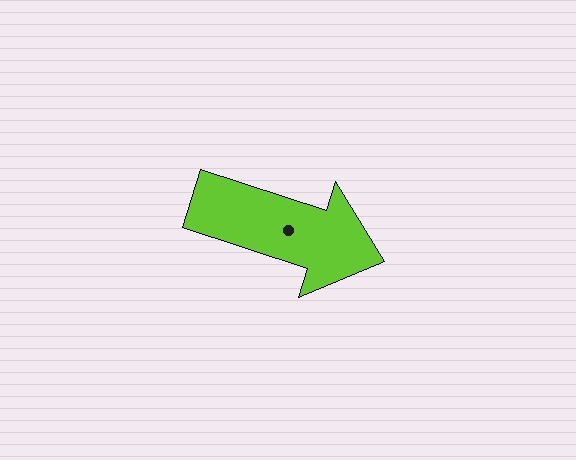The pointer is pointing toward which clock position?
Roughly 4 o'clock.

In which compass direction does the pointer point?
East.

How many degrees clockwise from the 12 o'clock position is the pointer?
Approximately 108 degrees.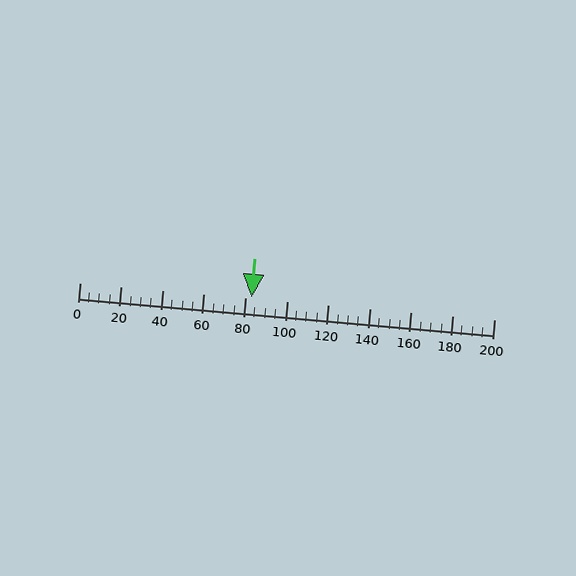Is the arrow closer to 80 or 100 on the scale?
The arrow is closer to 80.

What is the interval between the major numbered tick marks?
The major tick marks are spaced 20 units apart.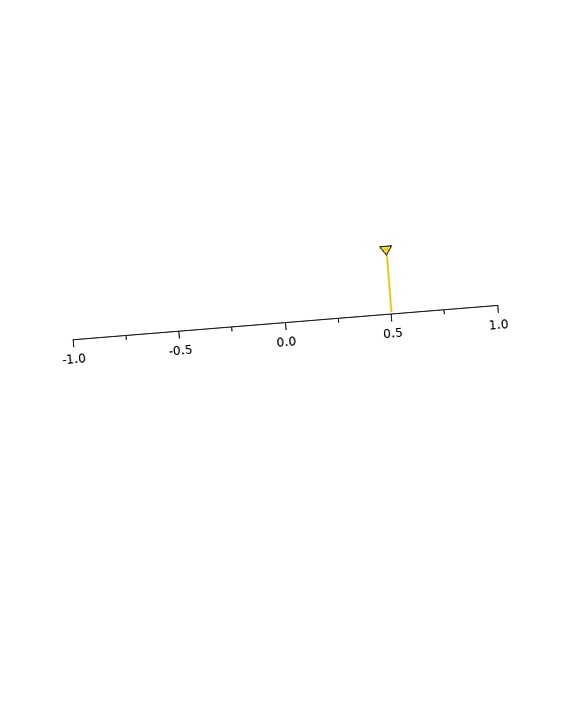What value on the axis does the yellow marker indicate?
The marker indicates approximately 0.5.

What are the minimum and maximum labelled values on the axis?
The axis runs from -1.0 to 1.0.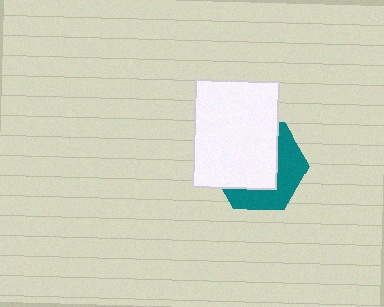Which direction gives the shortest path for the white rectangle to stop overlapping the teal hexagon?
Moving toward the upper-left gives the shortest separation.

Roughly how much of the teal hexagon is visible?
A small part of it is visible (roughly 41%).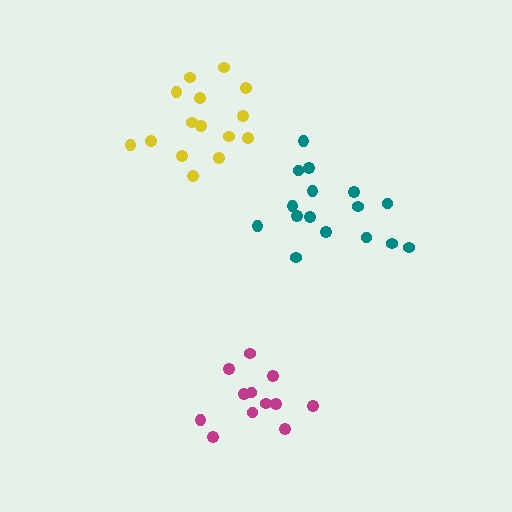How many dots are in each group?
Group 1: 16 dots, Group 2: 12 dots, Group 3: 15 dots (43 total).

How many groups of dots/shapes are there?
There are 3 groups.